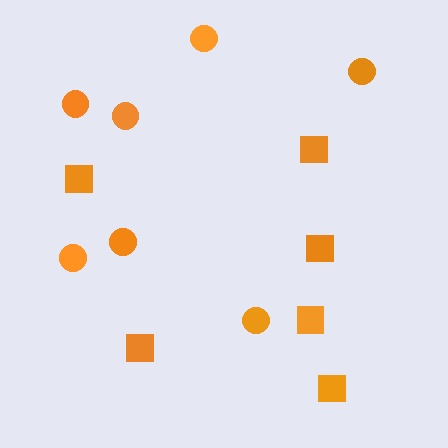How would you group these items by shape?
There are 2 groups: one group of squares (6) and one group of circles (7).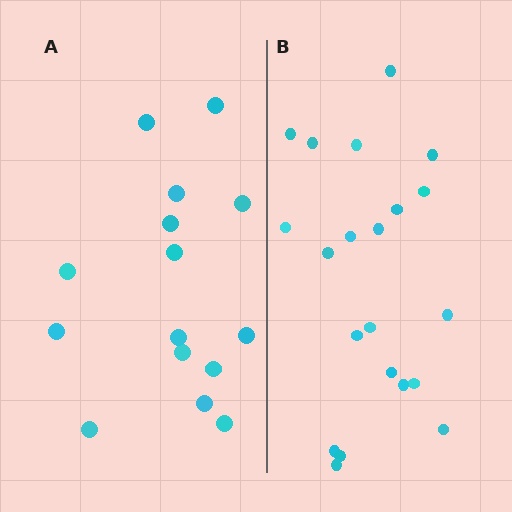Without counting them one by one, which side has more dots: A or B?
Region B (the right region) has more dots.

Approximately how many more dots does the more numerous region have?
Region B has about 6 more dots than region A.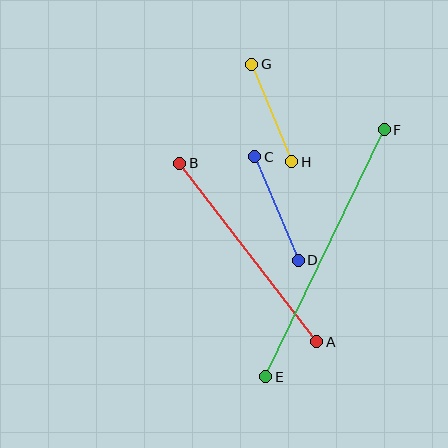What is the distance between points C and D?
The distance is approximately 112 pixels.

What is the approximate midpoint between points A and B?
The midpoint is at approximately (248, 253) pixels.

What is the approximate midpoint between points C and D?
The midpoint is at approximately (277, 208) pixels.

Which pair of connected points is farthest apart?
Points E and F are farthest apart.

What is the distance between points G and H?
The distance is approximately 105 pixels.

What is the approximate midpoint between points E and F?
The midpoint is at approximately (325, 253) pixels.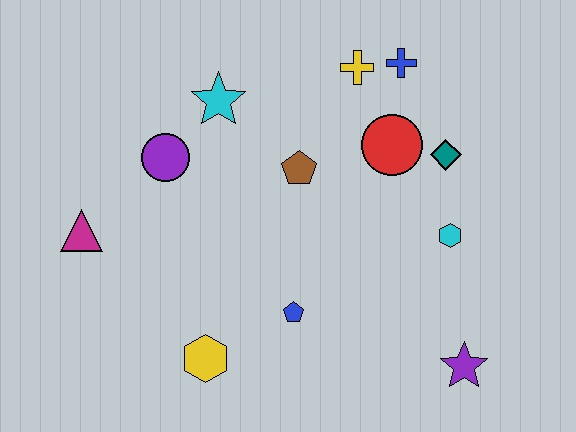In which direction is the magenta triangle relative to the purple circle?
The magenta triangle is to the left of the purple circle.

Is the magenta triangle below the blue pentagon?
No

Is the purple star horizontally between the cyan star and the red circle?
No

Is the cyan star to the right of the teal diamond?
No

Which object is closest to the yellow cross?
The blue cross is closest to the yellow cross.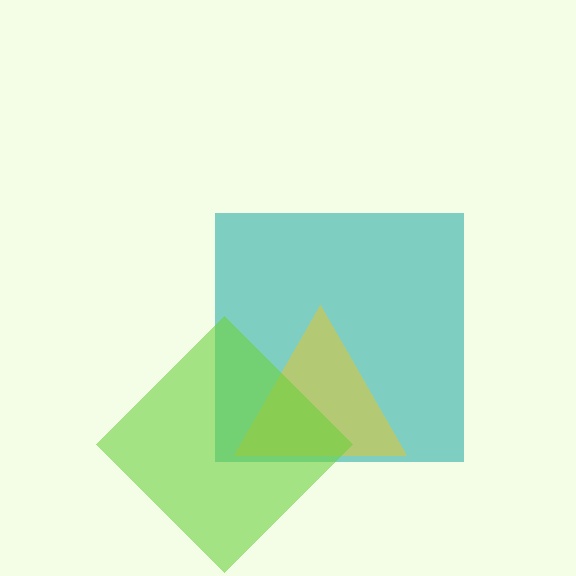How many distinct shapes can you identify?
There are 3 distinct shapes: a teal square, a yellow triangle, a lime diamond.